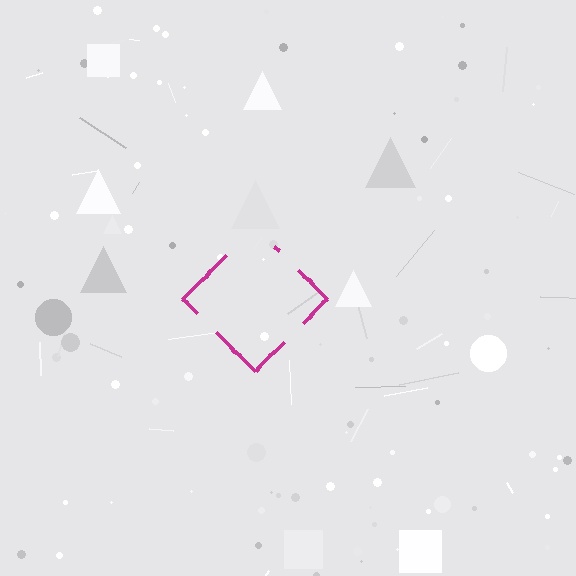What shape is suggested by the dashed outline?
The dashed outline suggests a diamond.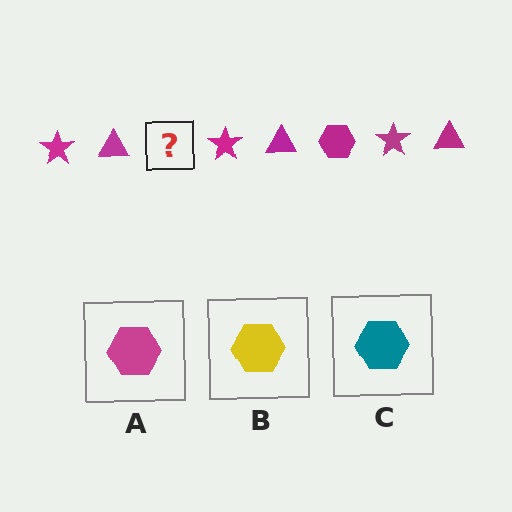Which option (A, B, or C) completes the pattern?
A.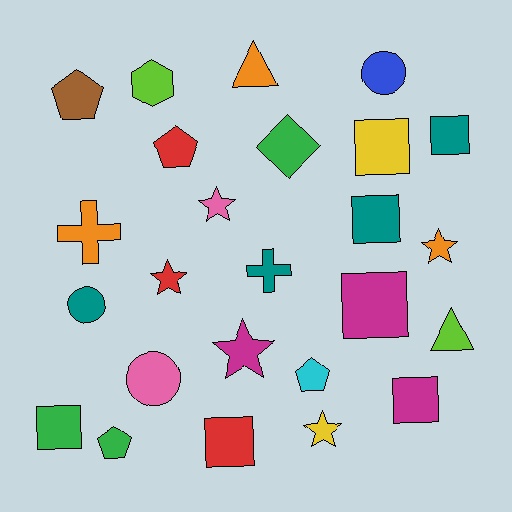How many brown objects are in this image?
There is 1 brown object.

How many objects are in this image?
There are 25 objects.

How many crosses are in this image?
There are 2 crosses.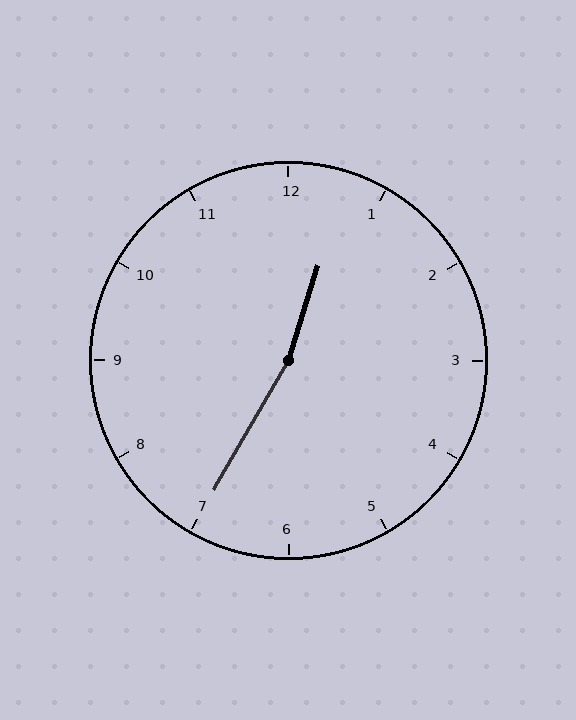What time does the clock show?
12:35.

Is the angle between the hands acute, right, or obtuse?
It is obtuse.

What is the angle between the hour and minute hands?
Approximately 168 degrees.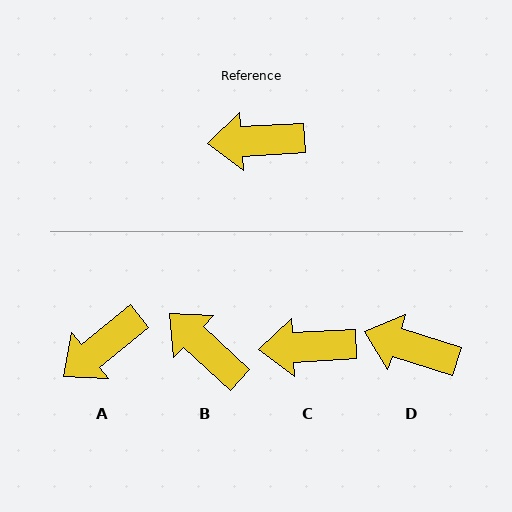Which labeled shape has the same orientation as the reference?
C.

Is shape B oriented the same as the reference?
No, it is off by about 47 degrees.